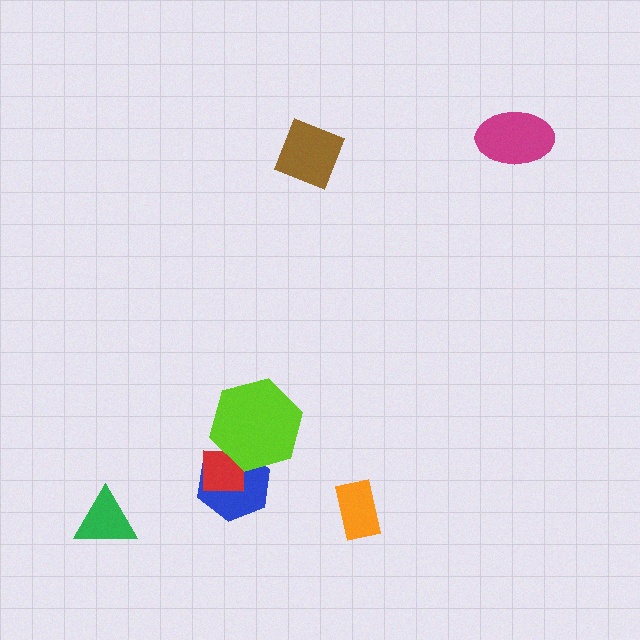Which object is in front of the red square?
The lime hexagon is in front of the red square.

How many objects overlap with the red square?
2 objects overlap with the red square.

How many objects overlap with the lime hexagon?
2 objects overlap with the lime hexagon.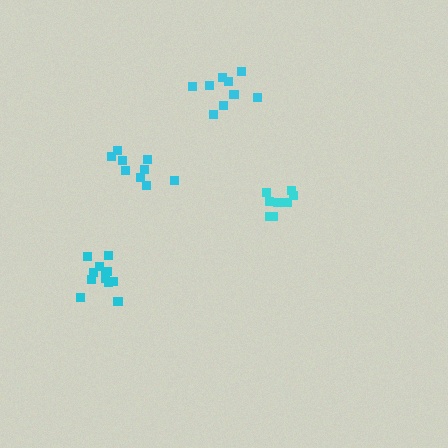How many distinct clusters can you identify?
There are 4 distinct clusters.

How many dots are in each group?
Group 1: 9 dots, Group 2: 9 dots, Group 3: 9 dots, Group 4: 12 dots (39 total).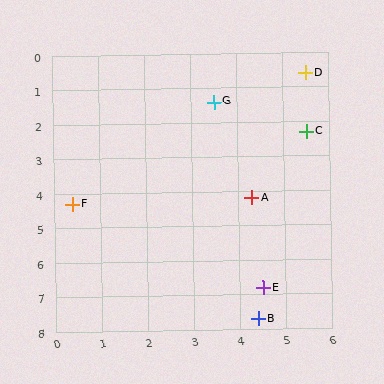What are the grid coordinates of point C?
Point C is at approximately (5.5, 2.3).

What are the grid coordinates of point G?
Point G is at approximately (3.5, 1.4).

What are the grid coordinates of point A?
Point A is at approximately (4.3, 4.2).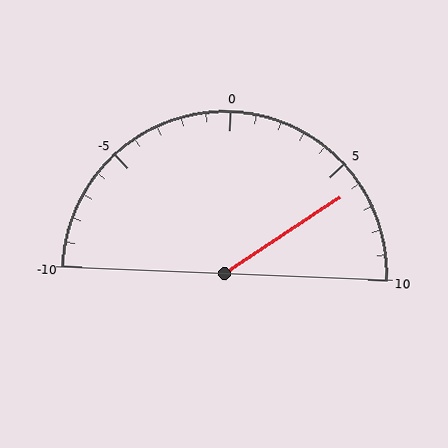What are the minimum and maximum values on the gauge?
The gauge ranges from -10 to 10.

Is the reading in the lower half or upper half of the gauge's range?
The reading is in the upper half of the range (-10 to 10).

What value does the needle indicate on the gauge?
The needle indicates approximately 6.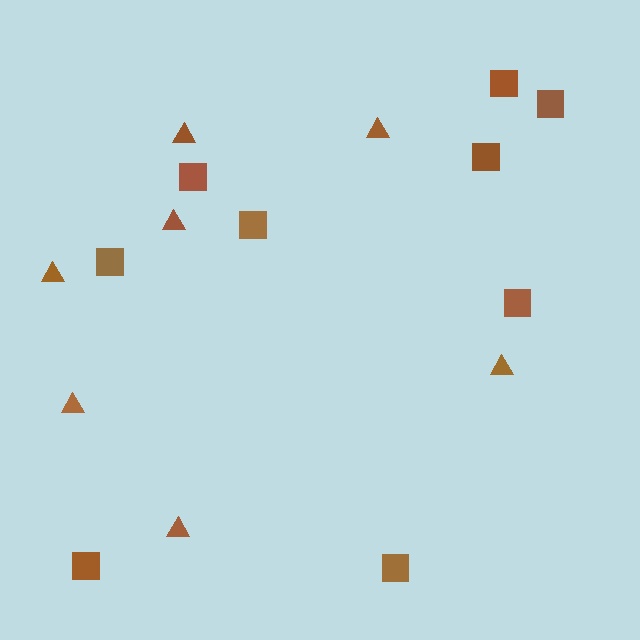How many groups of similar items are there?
There are 2 groups: one group of squares (9) and one group of triangles (7).